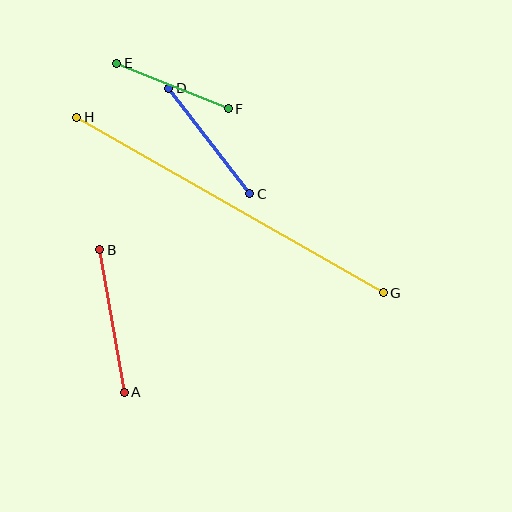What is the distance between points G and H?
The distance is approximately 353 pixels.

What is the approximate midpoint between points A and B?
The midpoint is at approximately (112, 321) pixels.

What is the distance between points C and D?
The distance is approximately 133 pixels.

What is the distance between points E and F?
The distance is approximately 120 pixels.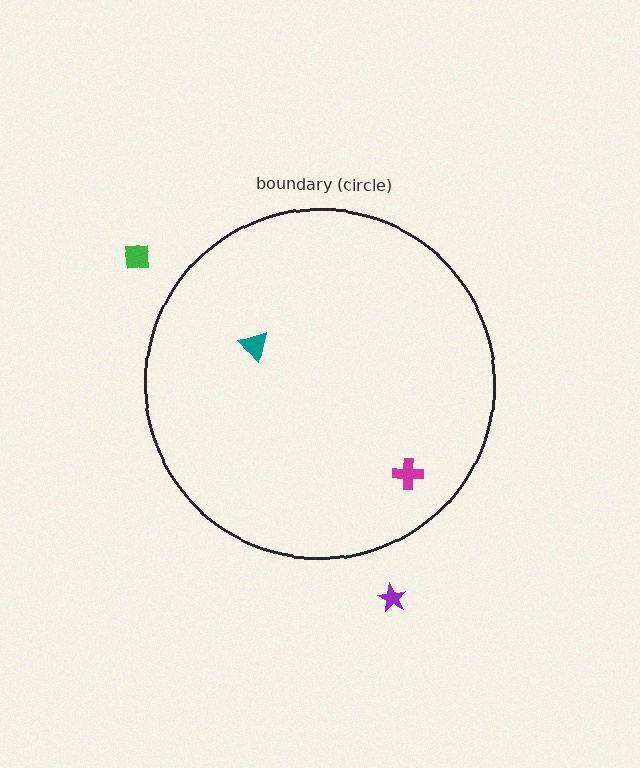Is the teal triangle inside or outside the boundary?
Inside.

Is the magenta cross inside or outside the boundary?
Inside.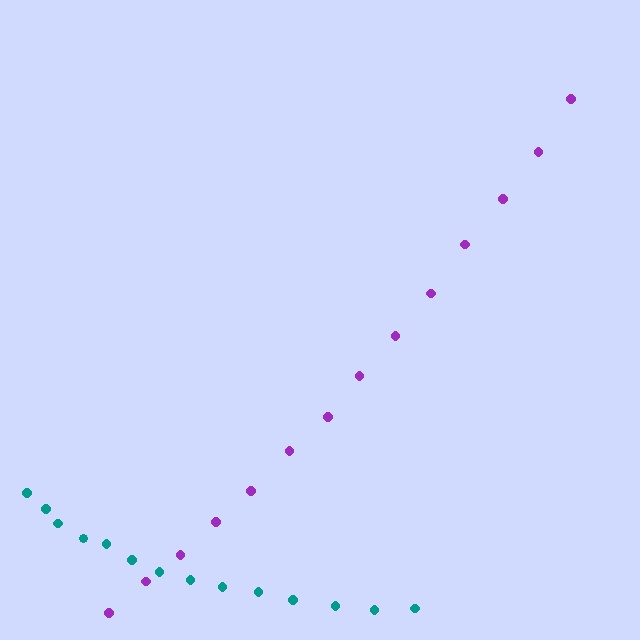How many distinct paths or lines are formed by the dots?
There are 2 distinct paths.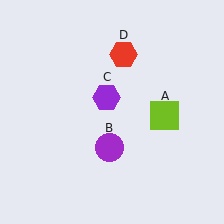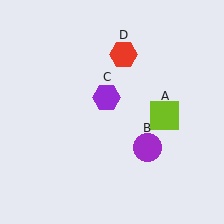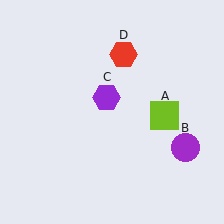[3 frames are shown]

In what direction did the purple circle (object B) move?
The purple circle (object B) moved right.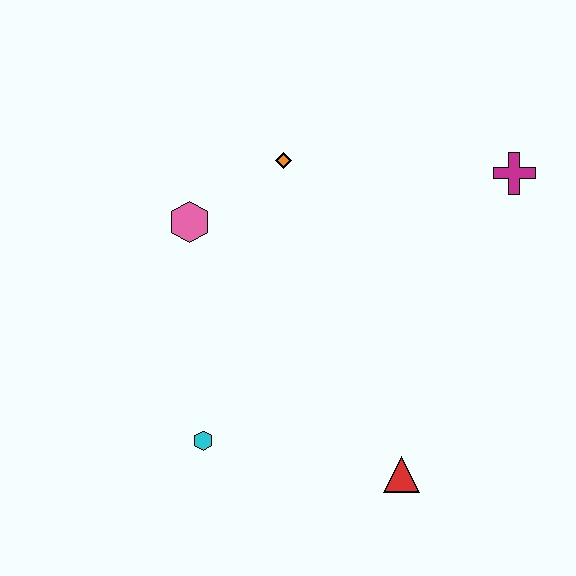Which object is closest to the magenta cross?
The orange diamond is closest to the magenta cross.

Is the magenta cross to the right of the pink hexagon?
Yes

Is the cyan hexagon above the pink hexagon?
No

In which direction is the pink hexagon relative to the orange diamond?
The pink hexagon is to the left of the orange diamond.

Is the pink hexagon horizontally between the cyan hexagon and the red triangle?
No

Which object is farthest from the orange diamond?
The red triangle is farthest from the orange diamond.